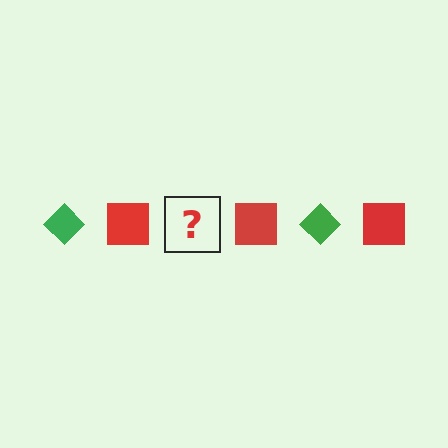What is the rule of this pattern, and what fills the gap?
The rule is that the pattern alternates between green diamond and red square. The gap should be filled with a green diamond.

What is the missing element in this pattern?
The missing element is a green diamond.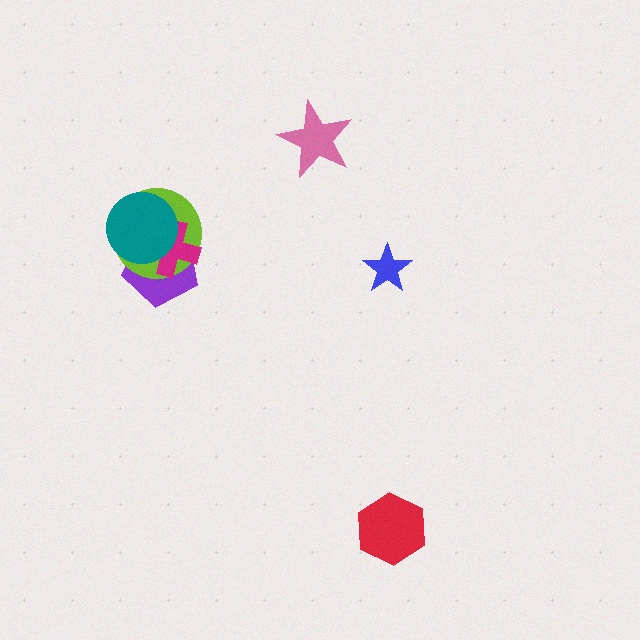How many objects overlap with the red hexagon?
0 objects overlap with the red hexagon.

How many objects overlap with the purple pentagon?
3 objects overlap with the purple pentagon.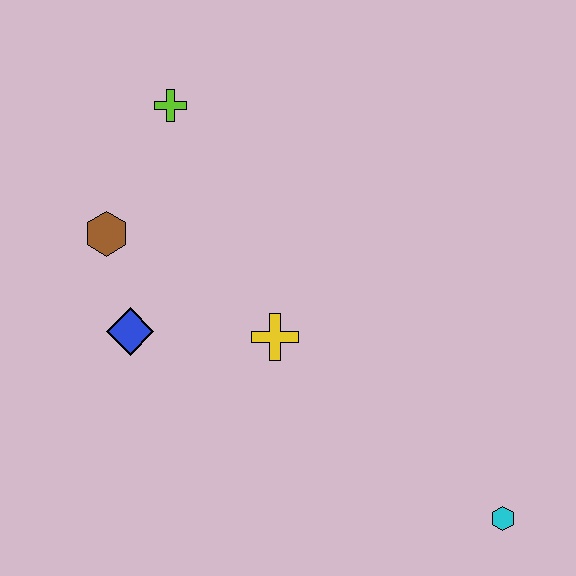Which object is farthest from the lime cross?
The cyan hexagon is farthest from the lime cross.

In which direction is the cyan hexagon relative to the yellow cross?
The cyan hexagon is to the right of the yellow cross.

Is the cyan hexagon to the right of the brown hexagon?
Yes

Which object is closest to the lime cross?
The brown hexagon is closest to the lime cross.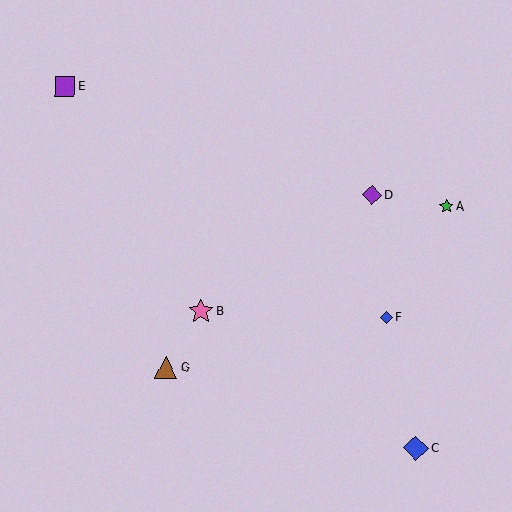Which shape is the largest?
The blue diamond (labeled C) is the largest.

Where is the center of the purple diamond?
The center of the purple diamond is at (372, 195).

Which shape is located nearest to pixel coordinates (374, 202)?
The purple diamond (labeled D) at (372, 195) is nearest to that location.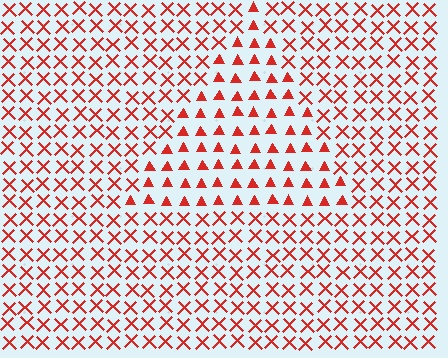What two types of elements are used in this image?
The image uses triangles inside the triangle region and X marks outside it.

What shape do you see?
I see a triangle.